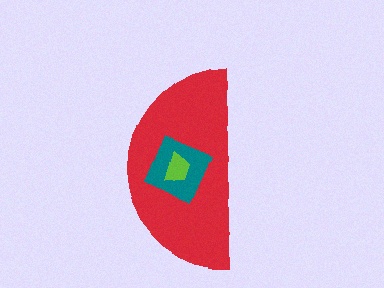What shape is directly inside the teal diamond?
The lime trapezoid.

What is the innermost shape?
The lime trapezoid.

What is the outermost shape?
The red semicircle.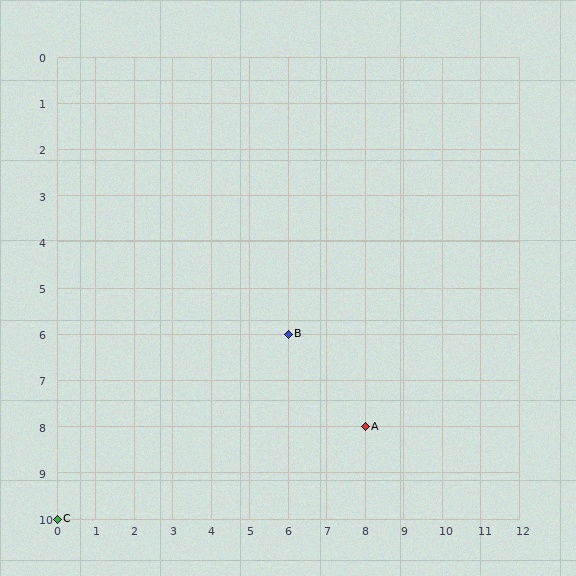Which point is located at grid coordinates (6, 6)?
Point B is at (6, 6).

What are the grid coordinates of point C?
Point C is at grid coordinates (0, 10).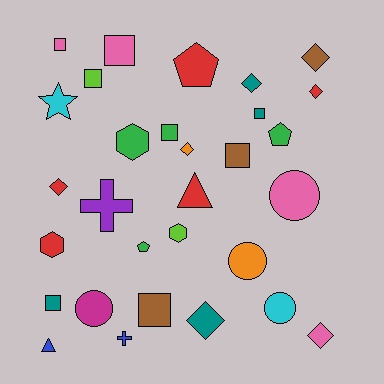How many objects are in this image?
There are 30 objects.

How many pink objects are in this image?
There are 4 pink objects.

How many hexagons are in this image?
There are 3 hexagons.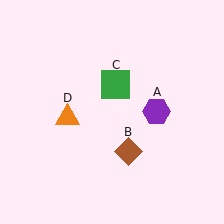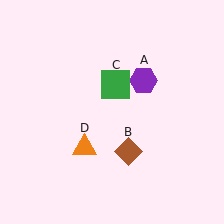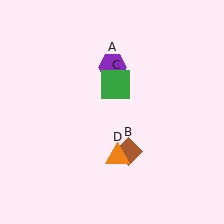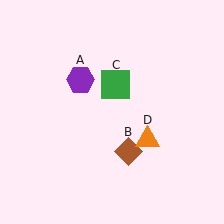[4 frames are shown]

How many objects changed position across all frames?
2 objects changed position: purple hexagon (object A), orange triangle (object D).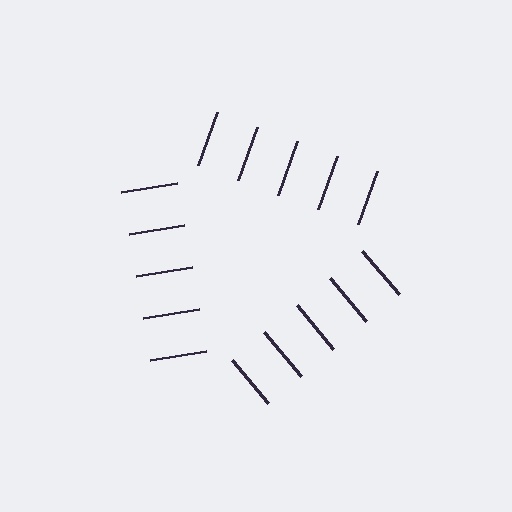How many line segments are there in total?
15 — 5 along each of the 3 edges.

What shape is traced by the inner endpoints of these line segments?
An illusory triangle — the line segments terminate on its edges but no continuous stroke is drawn.